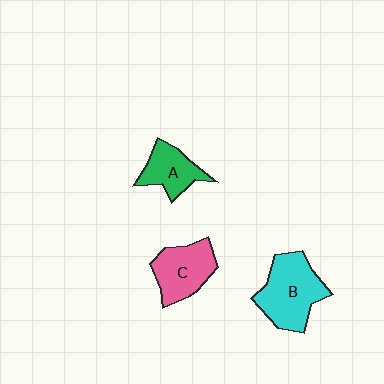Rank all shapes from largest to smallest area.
From largest to smallest: B (cyan), C (pink), A (green).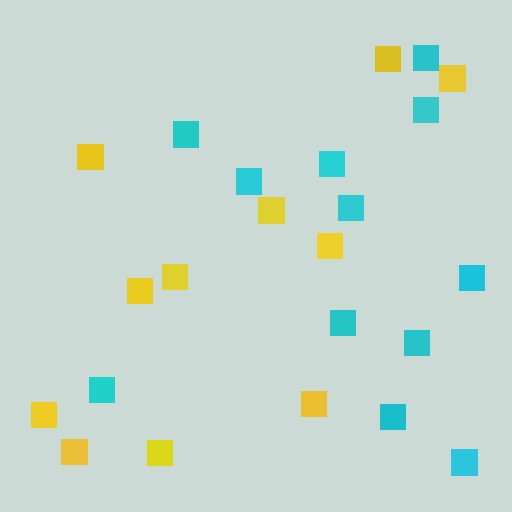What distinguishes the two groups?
There are 2 groups: one group of yellow squares (11) and one group of cyan squares (12).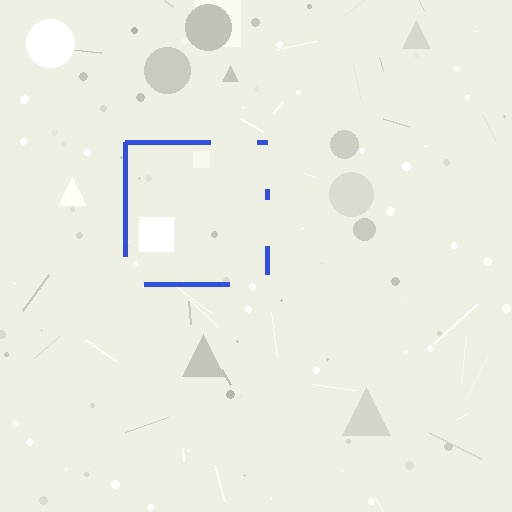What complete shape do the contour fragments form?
The contour fragments form a square.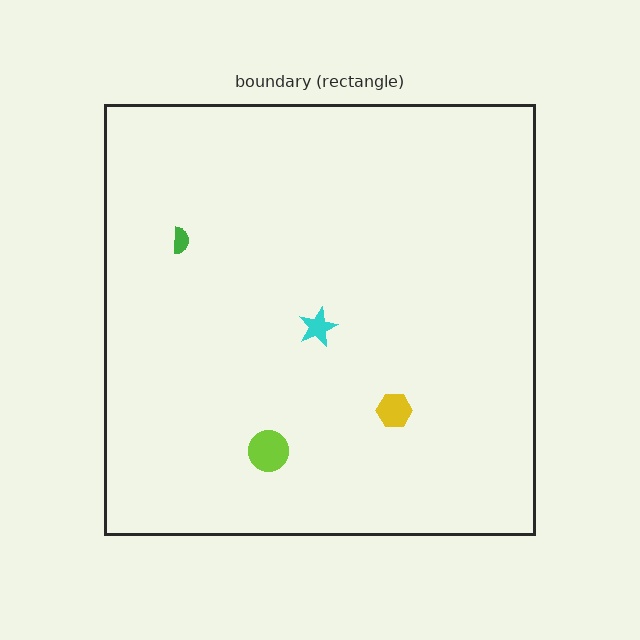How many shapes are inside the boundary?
4 inside, 0 outside.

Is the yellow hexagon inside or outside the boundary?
Inside.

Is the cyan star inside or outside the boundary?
Inside.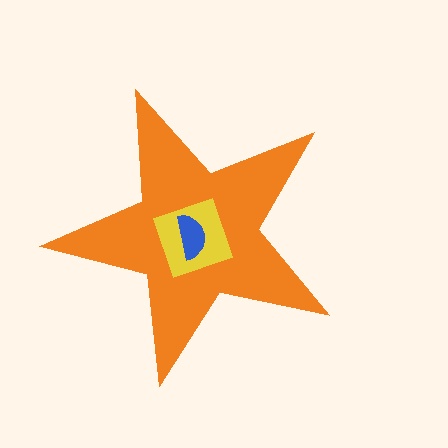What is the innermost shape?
The blue semicircle.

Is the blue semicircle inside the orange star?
Yes.